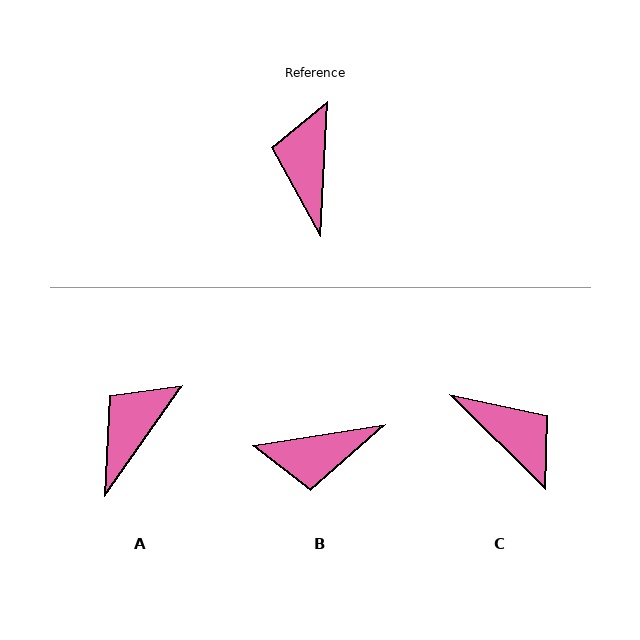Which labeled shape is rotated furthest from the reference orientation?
C, about 131 degrees away.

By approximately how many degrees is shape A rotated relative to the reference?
Approximately 32 degrees clockwise.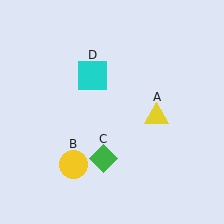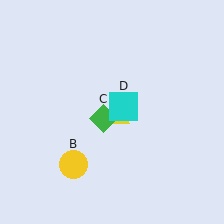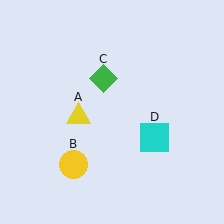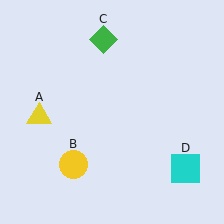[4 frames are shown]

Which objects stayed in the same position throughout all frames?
Yellow circle (object B) remained stationary.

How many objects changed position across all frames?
3 objects changed position: yellow triangle (object A), green diamond (object C), cyan square (object D).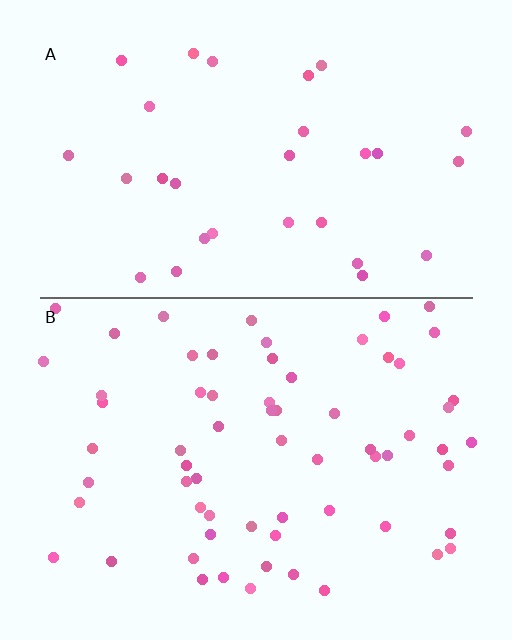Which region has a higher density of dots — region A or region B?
B (the bottom).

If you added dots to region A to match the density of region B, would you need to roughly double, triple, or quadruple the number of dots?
Approximately double.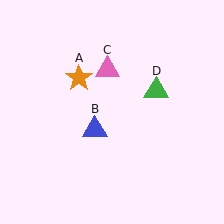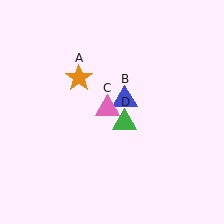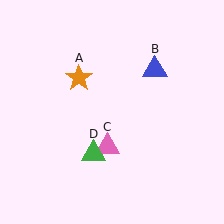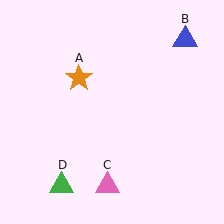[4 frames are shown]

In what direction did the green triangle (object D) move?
The green triangle (object D) moved down and to the left.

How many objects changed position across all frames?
3 objects changed position: blue triangle (object B), pink triangle (object C), green triangle (object D).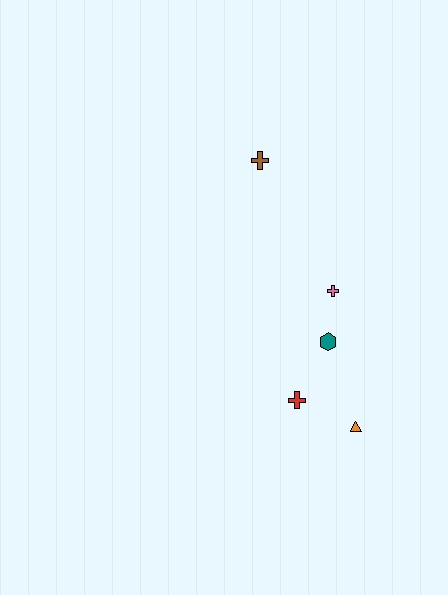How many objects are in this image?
There are 5 objects.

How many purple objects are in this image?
There are no purple objects.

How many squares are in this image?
There are no squares.